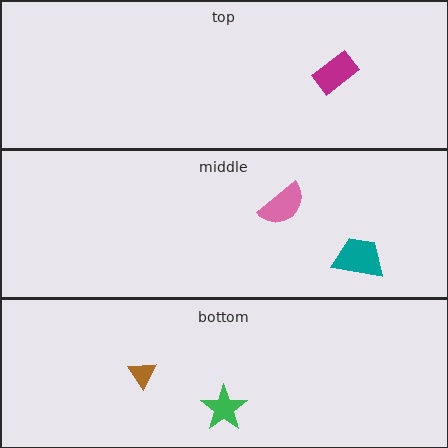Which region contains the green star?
The bottom region.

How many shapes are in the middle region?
2.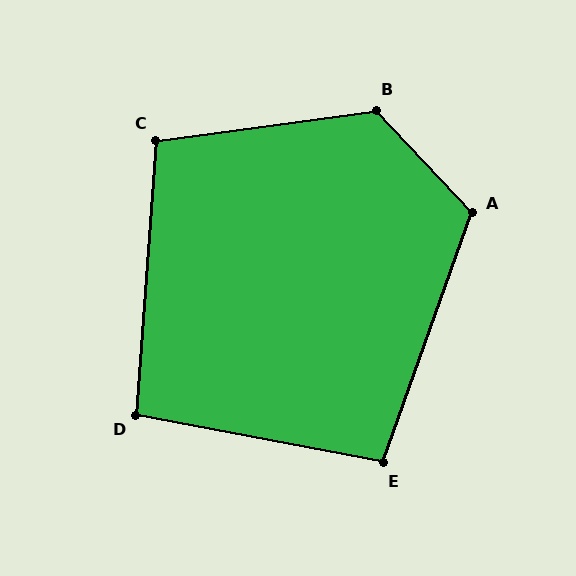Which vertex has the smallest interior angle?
D, at approximately 97 degrees.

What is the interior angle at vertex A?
Approximately 118 degrees (obtuse).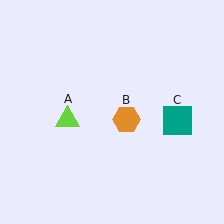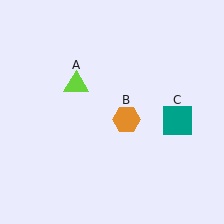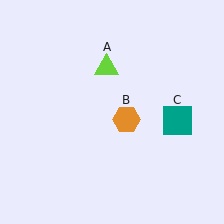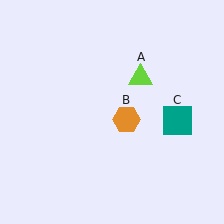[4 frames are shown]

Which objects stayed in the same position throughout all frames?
Orange hexagon (object B) and teal square (object C) remained stationary.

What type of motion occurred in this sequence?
The lime triangle (object A) rotated clockwise around the center of the scene.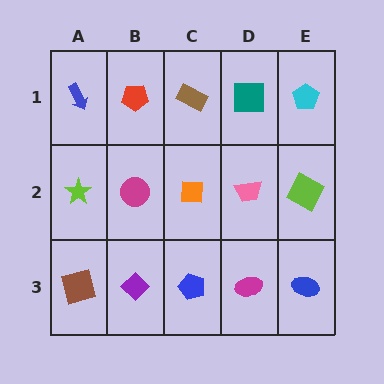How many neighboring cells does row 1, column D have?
3.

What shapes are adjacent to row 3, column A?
A lime star (row 2, column A), a purple diamond (row 3, column B).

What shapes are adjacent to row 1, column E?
A lime square (row 2, column E), a teal square (row 1, column D).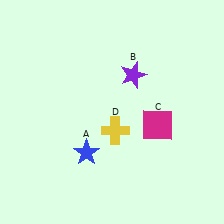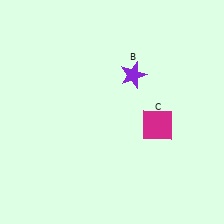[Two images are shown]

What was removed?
The yellow cross (D), the blue star (A) were removed in Image 2.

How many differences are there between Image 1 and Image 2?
There are 2 differences between the two images.